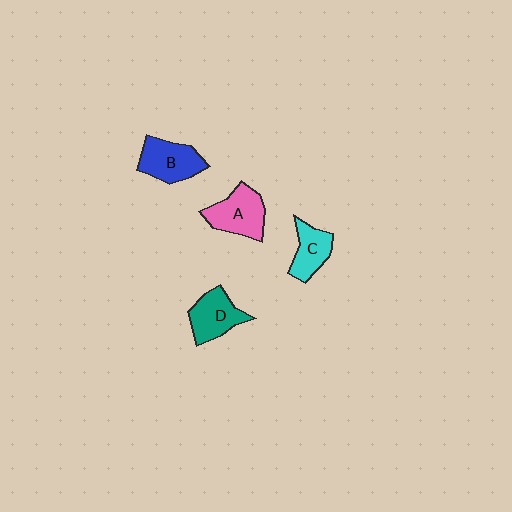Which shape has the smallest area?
Shape C (cyan).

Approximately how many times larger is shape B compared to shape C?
Approximately 1.3 times.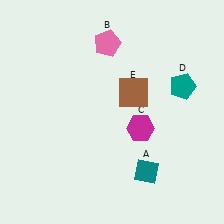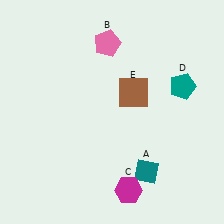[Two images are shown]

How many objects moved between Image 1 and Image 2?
1 object moved between the two images.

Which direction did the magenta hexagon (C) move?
The magenta hexagon (C) moved down.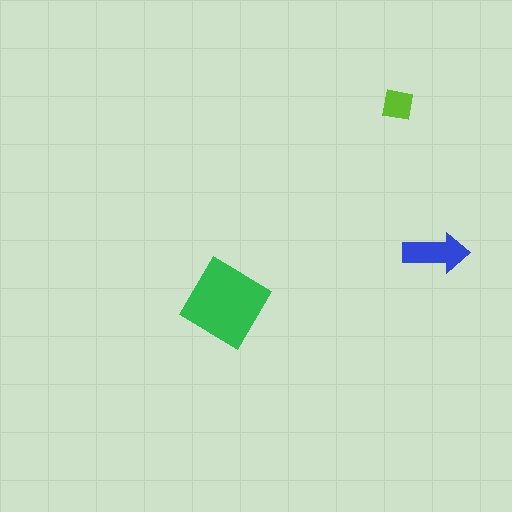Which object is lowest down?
The green diamond is bottommost.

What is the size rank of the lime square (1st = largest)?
3rd.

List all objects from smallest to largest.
The lime square, the blue arrow, the green diamond.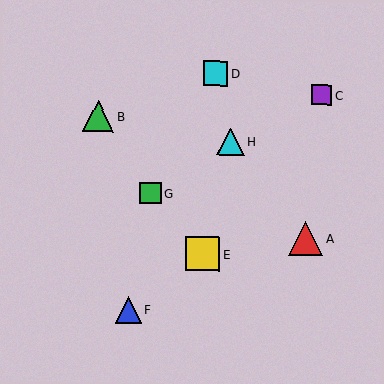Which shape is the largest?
The red triangle (labeled A) is the largest.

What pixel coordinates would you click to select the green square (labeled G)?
Click at (151, 193) to select the green square G.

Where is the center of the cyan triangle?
The center of the cyan triangle is at (231, 142).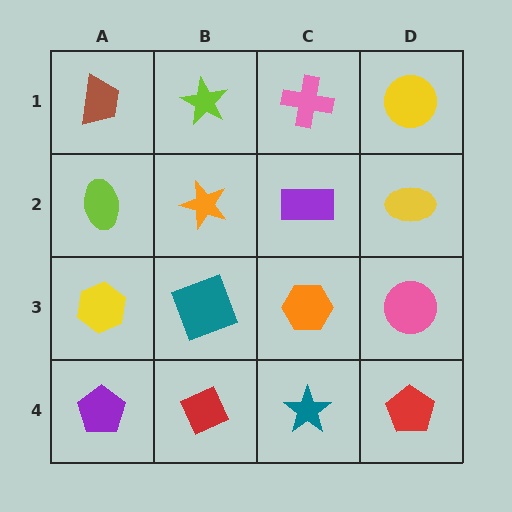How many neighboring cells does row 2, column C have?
4.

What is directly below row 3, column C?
A teal star.